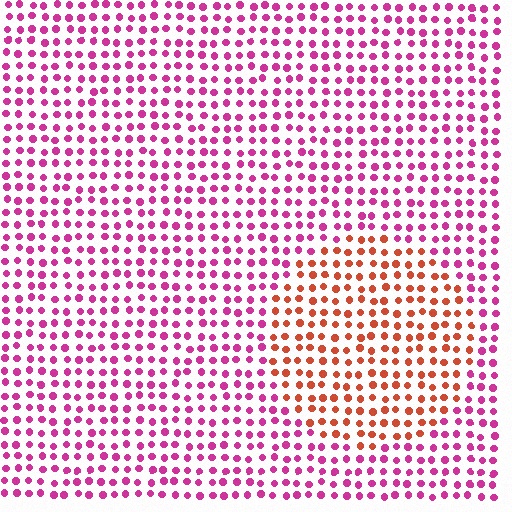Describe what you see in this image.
The image is filled with small magenta elements in a uniform arrangement. A circle-shaped region is visible where the elements are tinted to a slightly different hue, forming a subtle color boundary.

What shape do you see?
I see a circle.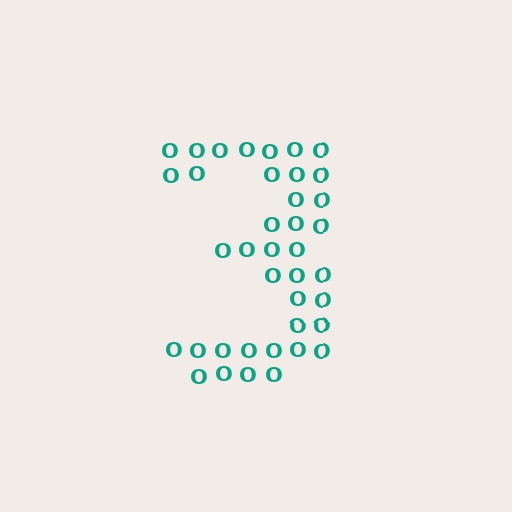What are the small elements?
The small elements are letter O's.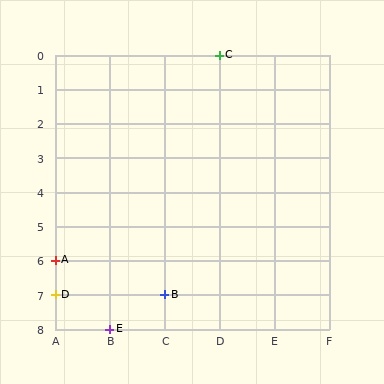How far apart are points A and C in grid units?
Points A and C are 3 columns and 6 rows apart (about 6.7 grid units diagonally).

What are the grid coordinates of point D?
Point D is at grid coordinates (A, 7).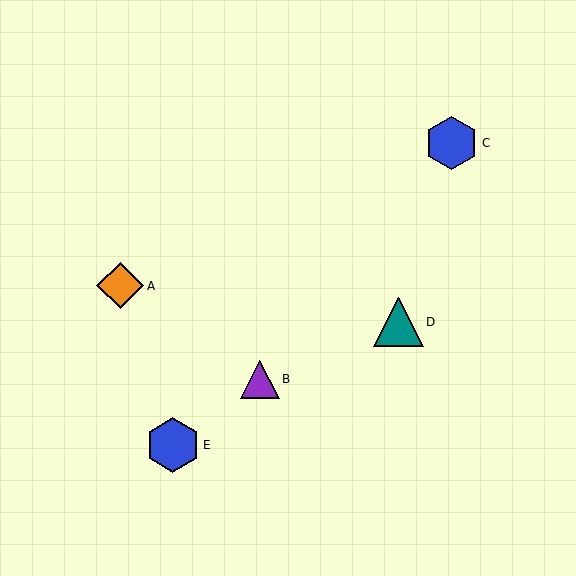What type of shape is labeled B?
Shape B is a purple triangle.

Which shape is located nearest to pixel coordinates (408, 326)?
The teal triangle (labeled D) at (398, 322) is nearest to that location.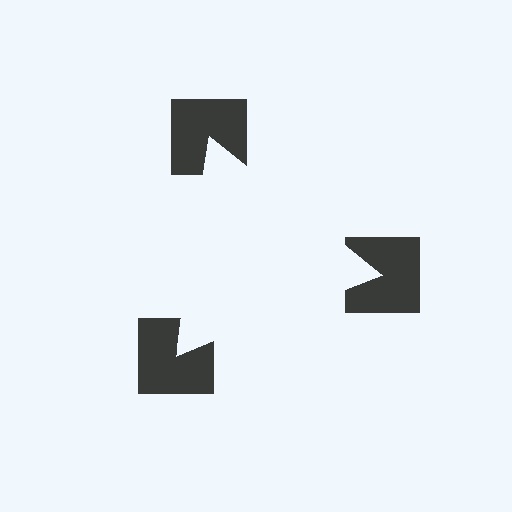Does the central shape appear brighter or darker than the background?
It typically appears slightly brighter than the background, even though no actual brightness change is drawn.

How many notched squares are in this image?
There are 3 — one at each vertex of the illusory triangle.